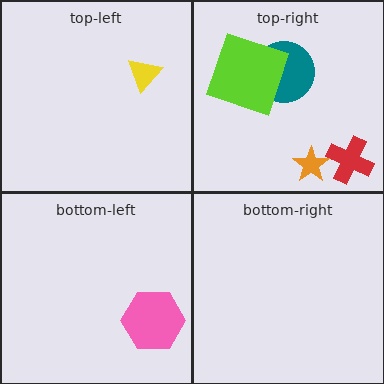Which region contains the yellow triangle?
The top-left region.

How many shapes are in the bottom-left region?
1.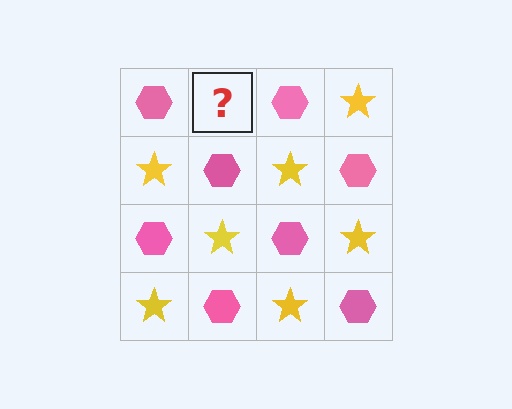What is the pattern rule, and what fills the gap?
The rule is that it alternates pink hexagon and yellow star in a checkerboard pattern. The gap should be filled with a yellow star.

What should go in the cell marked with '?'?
The missing cell should contain a yellow star.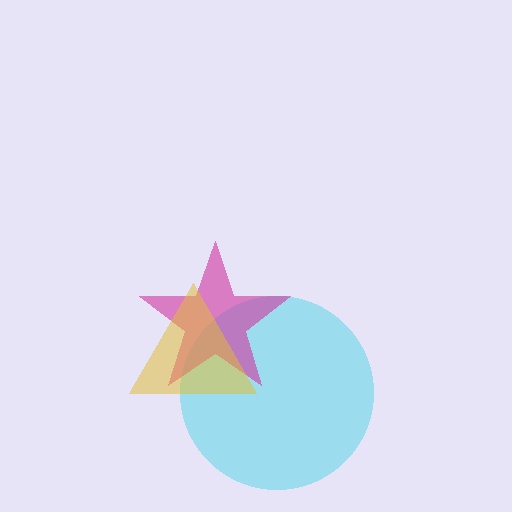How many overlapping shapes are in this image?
There are 3 overlapping shapes in the image.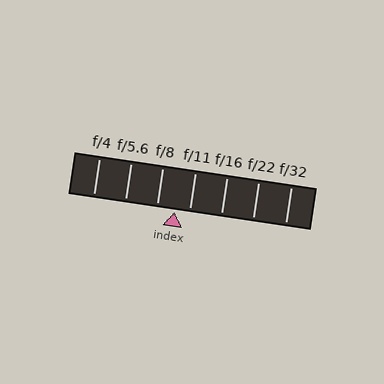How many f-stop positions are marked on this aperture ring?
There are 7 f-stop positions marked.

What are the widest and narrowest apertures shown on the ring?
The widest aperture shown is f/4 and the narrowest is f/32.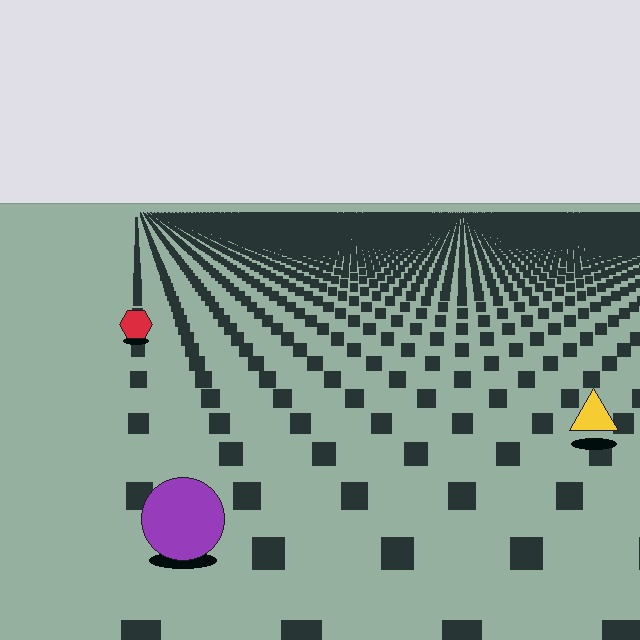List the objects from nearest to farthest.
From nearest to farthest: the purple circle, the yellow triangle, the red hexagon.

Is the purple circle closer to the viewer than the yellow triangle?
Yes. The purple circle is closer — you can tell from the texture gradient: the ground texture is coarser near it.